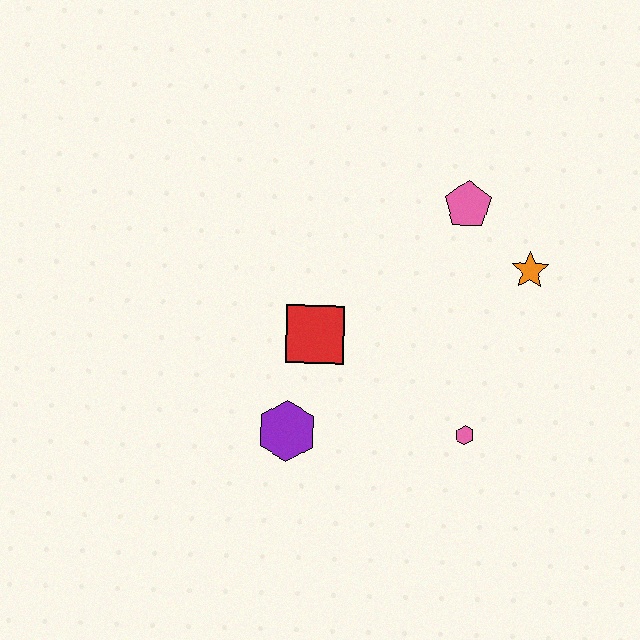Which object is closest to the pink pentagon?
The orange star is closest to the pink pentagon.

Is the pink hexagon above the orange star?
No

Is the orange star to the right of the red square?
Yes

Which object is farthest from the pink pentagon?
The purple hexagon is farthest from the pink pentagon.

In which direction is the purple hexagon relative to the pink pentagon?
The purple hexagon is below the pink pentagon.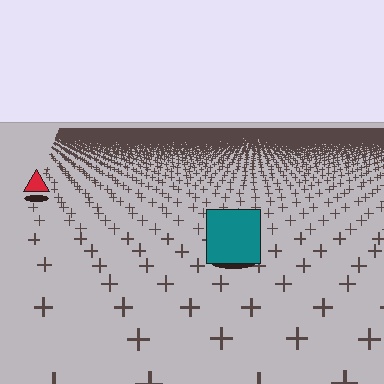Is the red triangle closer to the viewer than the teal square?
No. The teal square is closer — you can tell from the texture gradient: the ground texture is coarser near it.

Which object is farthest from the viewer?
The red triangle is farthest from the viewer. It appears smaller and the ground texture around it is denser.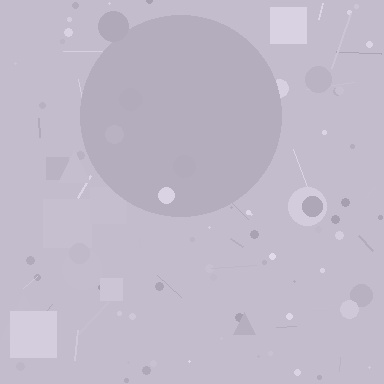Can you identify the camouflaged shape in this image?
The camouflaged shape is a circle.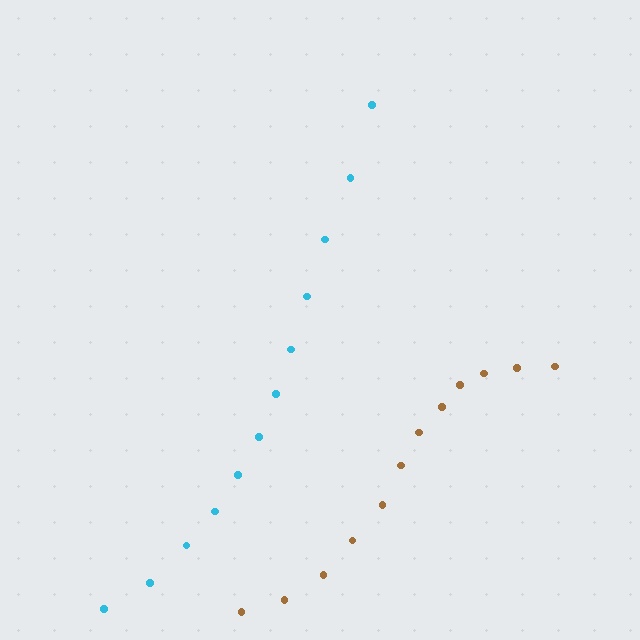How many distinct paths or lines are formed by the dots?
There are 2 distinct paths.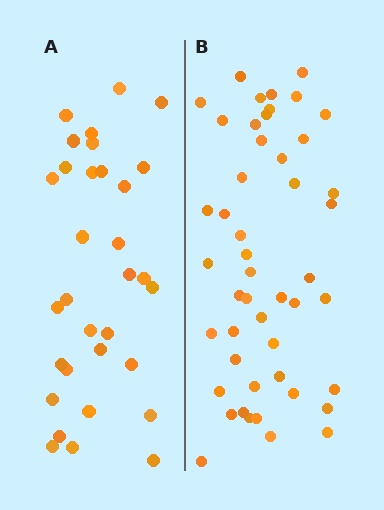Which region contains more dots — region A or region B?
Region B (the right region) has more dots.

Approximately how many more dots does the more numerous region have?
Region B has approximately 15 more dots than region A.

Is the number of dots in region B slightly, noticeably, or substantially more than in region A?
Region B has substantially more. The ratio is roughly 1.5 to 1.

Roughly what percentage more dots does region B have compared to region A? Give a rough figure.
About 50% more.